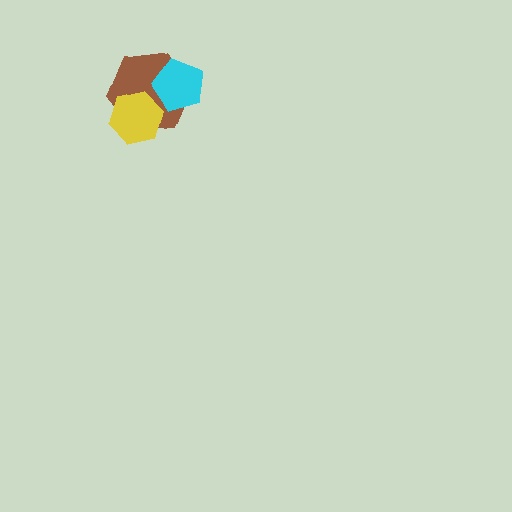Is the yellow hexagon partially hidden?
No, no other shape covers it.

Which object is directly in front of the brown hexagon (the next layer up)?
The yellow hexagon is directly in front of the brown hexagon.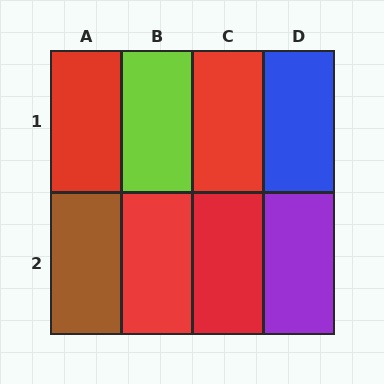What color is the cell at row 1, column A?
Red.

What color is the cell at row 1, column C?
Red.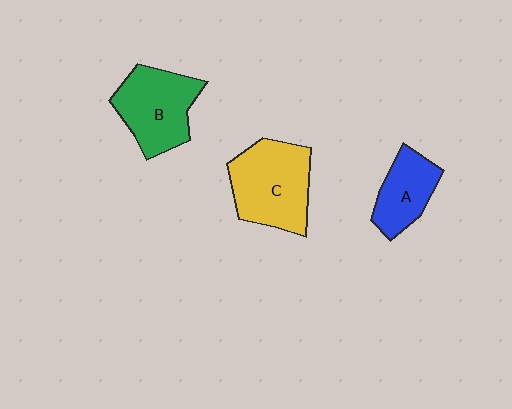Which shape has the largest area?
Shape C (yellow).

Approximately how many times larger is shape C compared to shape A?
Approximately 1.7 times.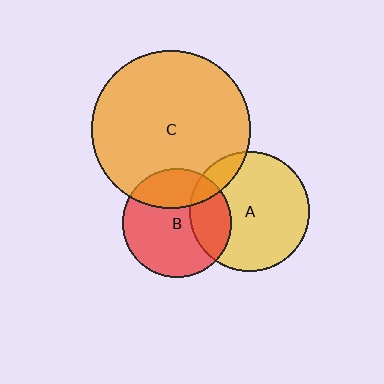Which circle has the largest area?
Circle C (orange).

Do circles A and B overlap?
Yes.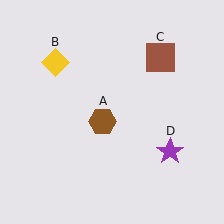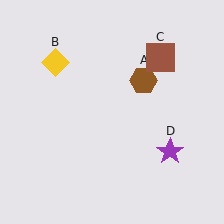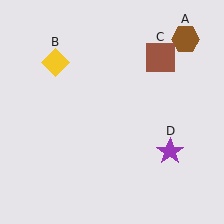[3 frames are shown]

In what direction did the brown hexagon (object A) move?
The brown hexagon (object A) moved up and to the right.